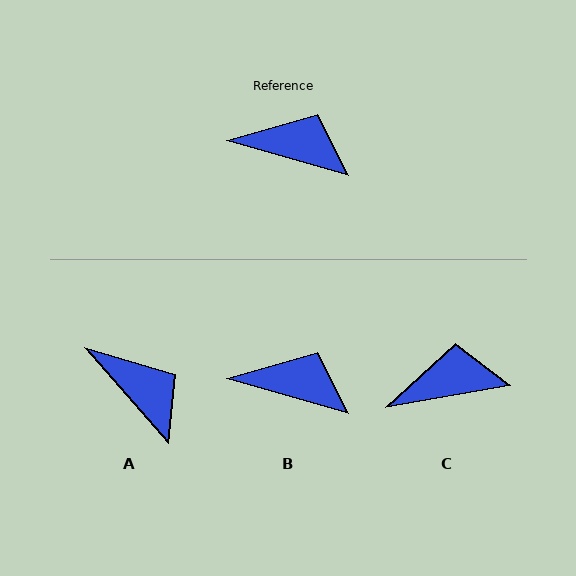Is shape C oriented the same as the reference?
No, it is off by about 26 degrees.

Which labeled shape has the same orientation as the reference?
B.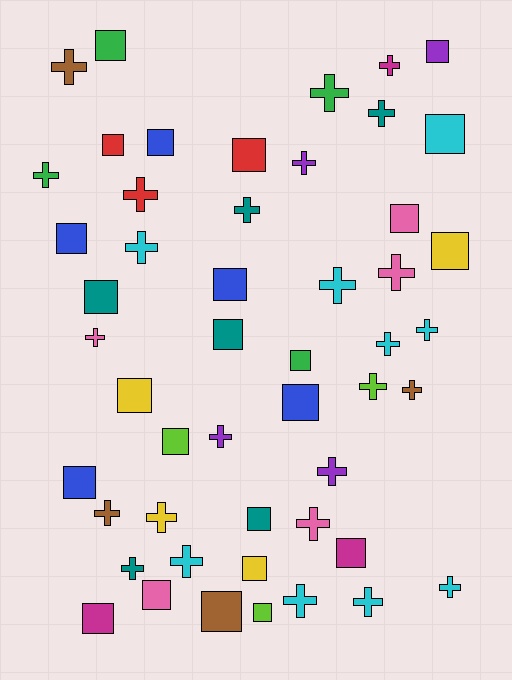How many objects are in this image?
There are 50 objects.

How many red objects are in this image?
There are 3 red objects.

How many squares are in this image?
There are 24 squares.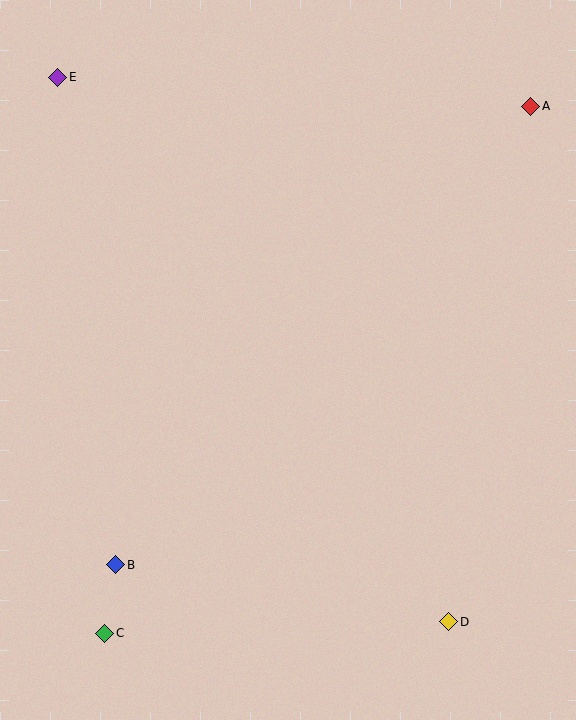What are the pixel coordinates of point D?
Point D is at (449, 622).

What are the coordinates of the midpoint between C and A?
The midpoint between C and A is at (318, 370).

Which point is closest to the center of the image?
Point B at (116, 565) is closest to the center.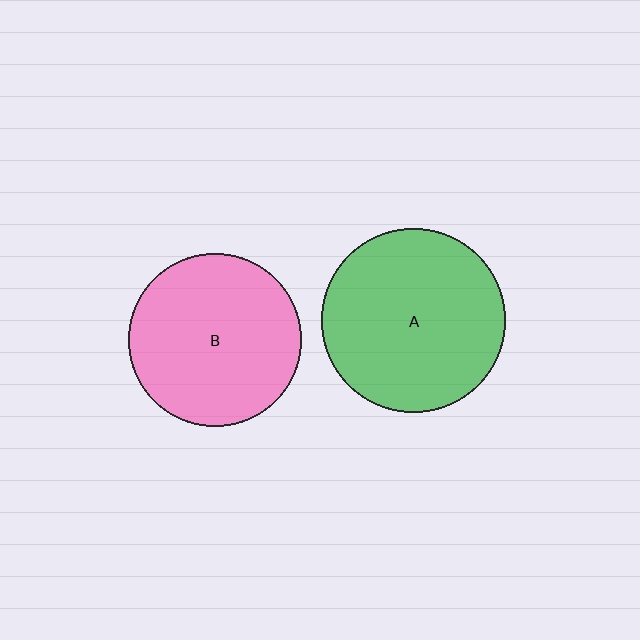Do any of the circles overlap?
No, none of the circles overlap.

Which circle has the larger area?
Circle A (green).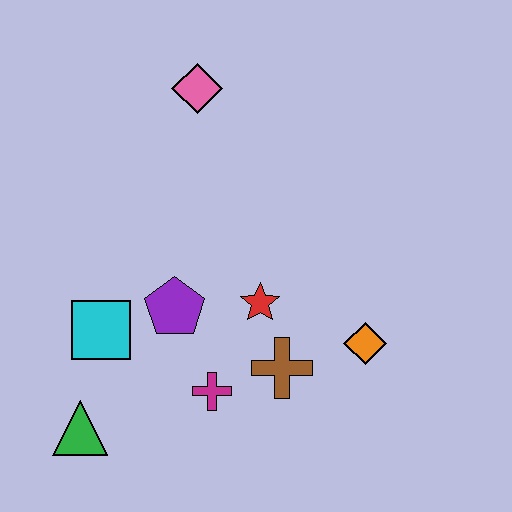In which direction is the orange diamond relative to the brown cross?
The orange diamond is to the right of the brown cross.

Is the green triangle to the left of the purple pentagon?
Yes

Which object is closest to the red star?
The brown cross is closest to the red star.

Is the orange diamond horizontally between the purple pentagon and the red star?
No